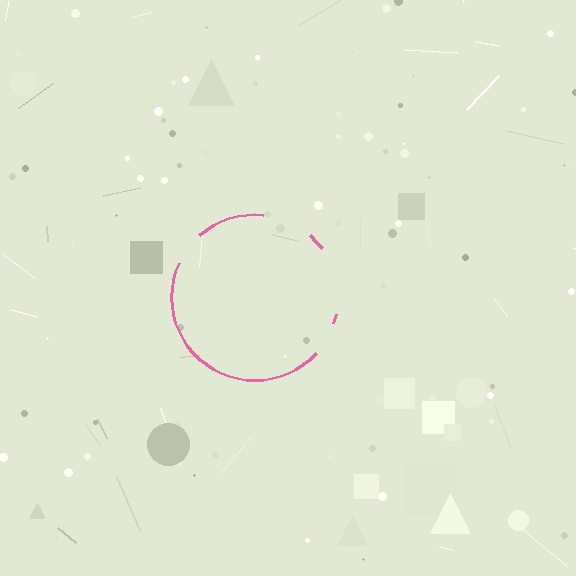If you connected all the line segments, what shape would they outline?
They would outline a circle.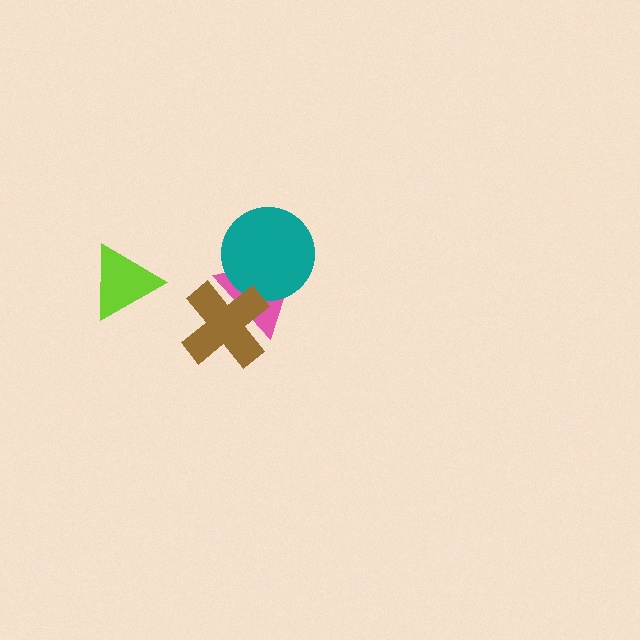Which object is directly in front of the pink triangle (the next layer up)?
The teal circle is directly in front of the pink triangle.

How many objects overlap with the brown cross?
2 objects overlap with the brown cross.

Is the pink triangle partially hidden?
Yes, it is partially covered by another shape.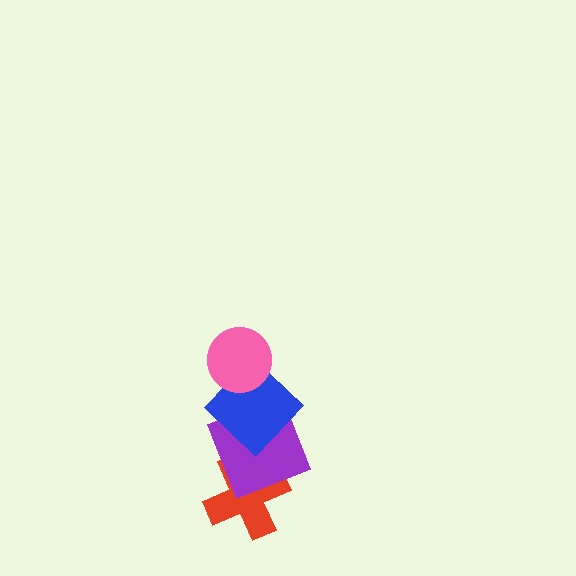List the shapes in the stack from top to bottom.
From top to bottom: the pink circle, the blue diamond, the purple square, the red cross.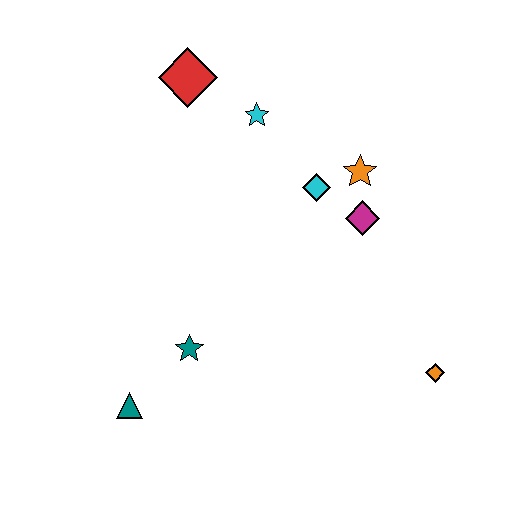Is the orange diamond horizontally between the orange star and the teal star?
No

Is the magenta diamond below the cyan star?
Yes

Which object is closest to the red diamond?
The cyan star is closest to the red diamond.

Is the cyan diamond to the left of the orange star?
Yes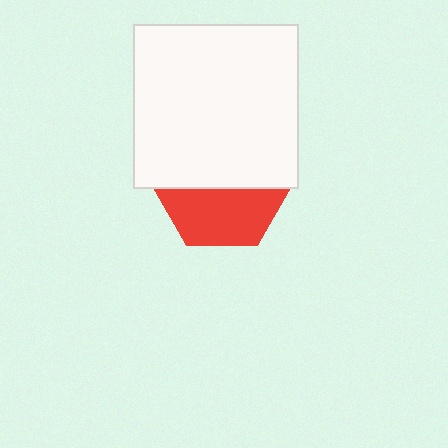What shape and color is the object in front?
The object in front is a white rectangle.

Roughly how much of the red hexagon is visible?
A small part of it is visible (roughly 45%).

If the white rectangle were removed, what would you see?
You would see the complete red hexagon.